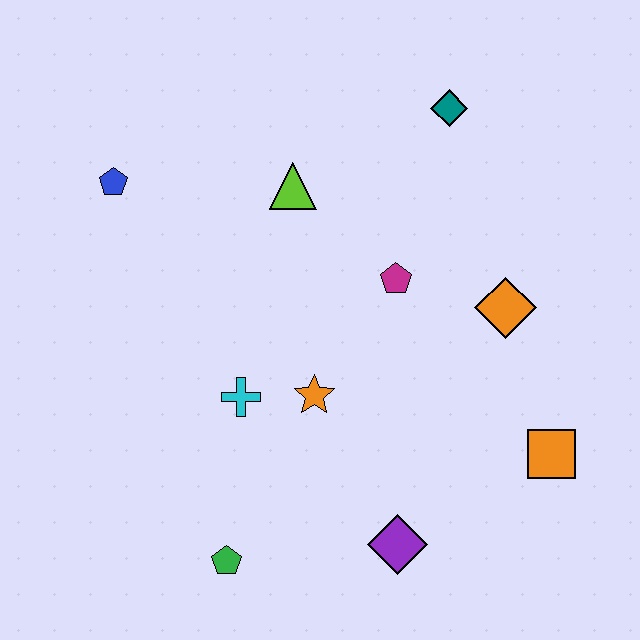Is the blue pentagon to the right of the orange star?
No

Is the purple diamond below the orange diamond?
Yes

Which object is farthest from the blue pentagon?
The orange square is farthest from the blue pentagon.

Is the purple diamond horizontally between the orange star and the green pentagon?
No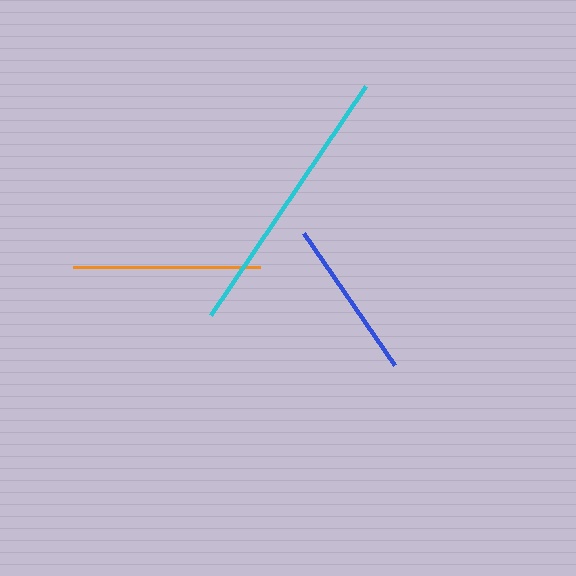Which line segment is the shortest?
The blue line is the shortest at approximately 160 pixels.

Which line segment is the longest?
The cyan line is the longest at approximately 277 pixels.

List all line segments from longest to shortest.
From longest to shortest: cyan, orange, blue.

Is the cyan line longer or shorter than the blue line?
The cyan line is longer than the blue line.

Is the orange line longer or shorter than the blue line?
The orange line is longer than the blue line.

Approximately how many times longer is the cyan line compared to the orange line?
The cyan line is approximately 1.5 times the length of the orange line.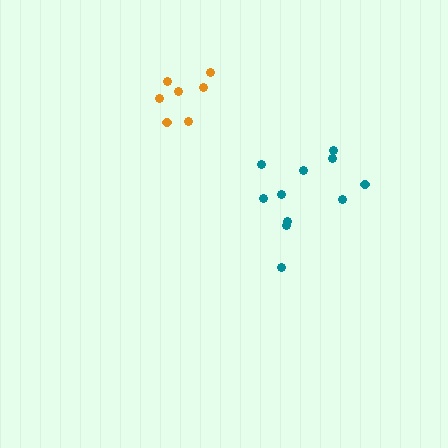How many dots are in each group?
Group 1: 7 dots, Group 2: 11 dots (18 total).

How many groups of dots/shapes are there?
There are 2 groups.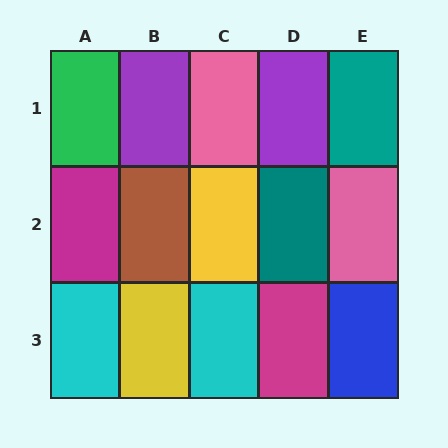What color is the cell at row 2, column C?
Yellow.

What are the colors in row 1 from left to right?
Green, purple, pink, purple, teal.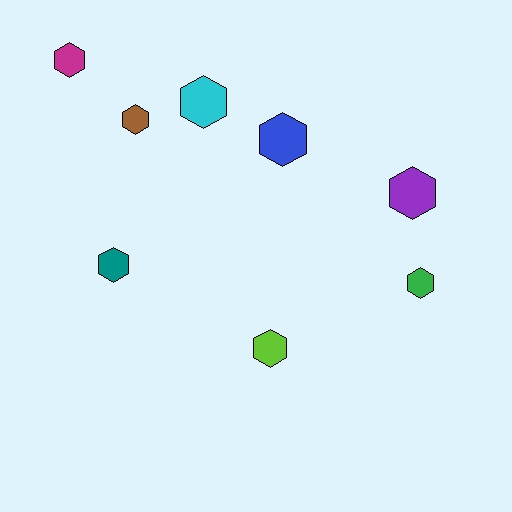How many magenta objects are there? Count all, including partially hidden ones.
There is 1 magenta object.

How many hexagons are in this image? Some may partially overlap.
There are 8 hexagons.